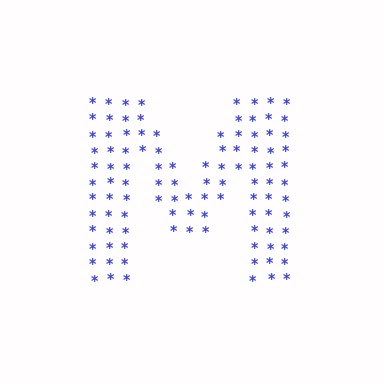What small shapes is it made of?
It is made of small asterisks.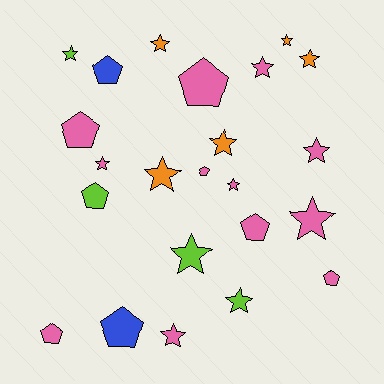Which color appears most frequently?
Pink, with 12 objects.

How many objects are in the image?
There are 23 objects.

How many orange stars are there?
There are 5 orange stars.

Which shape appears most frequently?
Star, with 14 objects.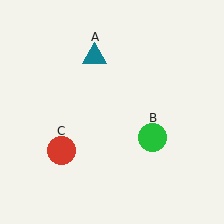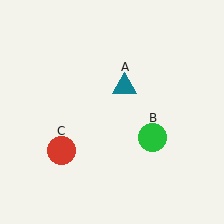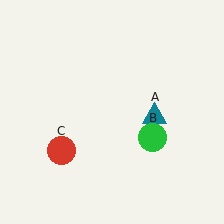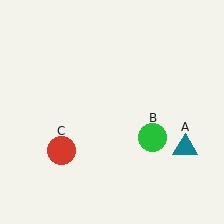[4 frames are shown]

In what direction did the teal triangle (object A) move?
The teal triangle (object A) moved down and to the right.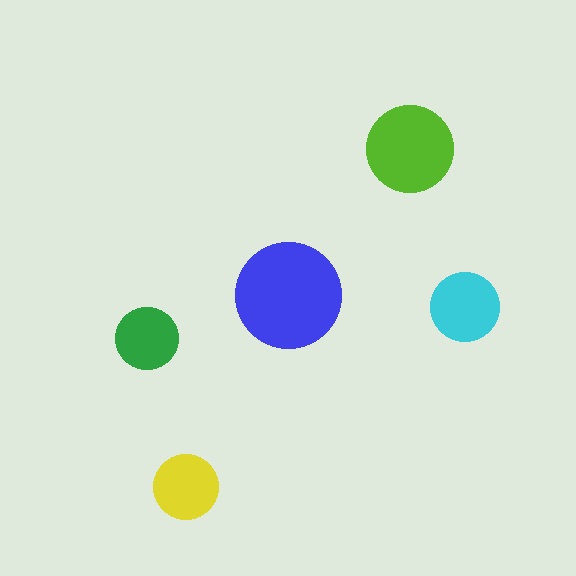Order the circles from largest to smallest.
the blue one, the lime one, the cyan one, the yellow one, the green one.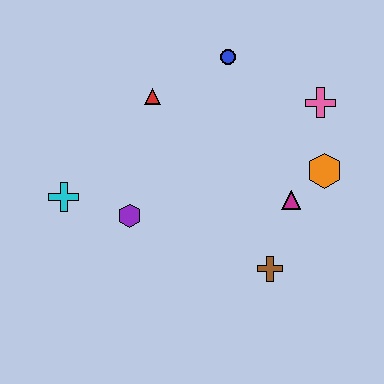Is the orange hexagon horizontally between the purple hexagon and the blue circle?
No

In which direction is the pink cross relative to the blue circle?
The pink cross is to the right of the blue circle.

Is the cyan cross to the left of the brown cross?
Yes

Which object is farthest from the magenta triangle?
The cyan cross is farthest from the magenta triangle.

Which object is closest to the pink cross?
The orange hexagon is closest to the pink cross.